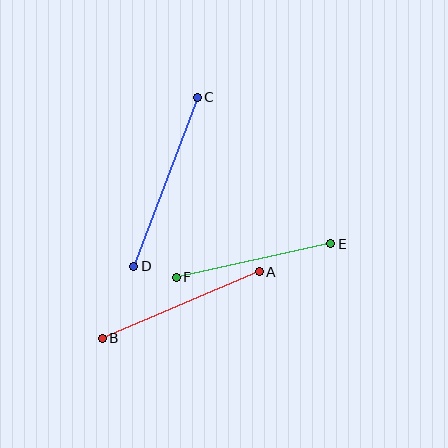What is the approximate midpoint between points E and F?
The midpoint is at approximately (254, 260) pixels.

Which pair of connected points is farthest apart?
Points C and D are farthest apart.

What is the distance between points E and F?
The distance is approximately 158 pixels.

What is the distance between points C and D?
The distance is approximately 181 pixels.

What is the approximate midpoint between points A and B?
The midpoint is at approximately (181, 305) pixels.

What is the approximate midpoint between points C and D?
The midpoint is at approximately (166, 182) pixels.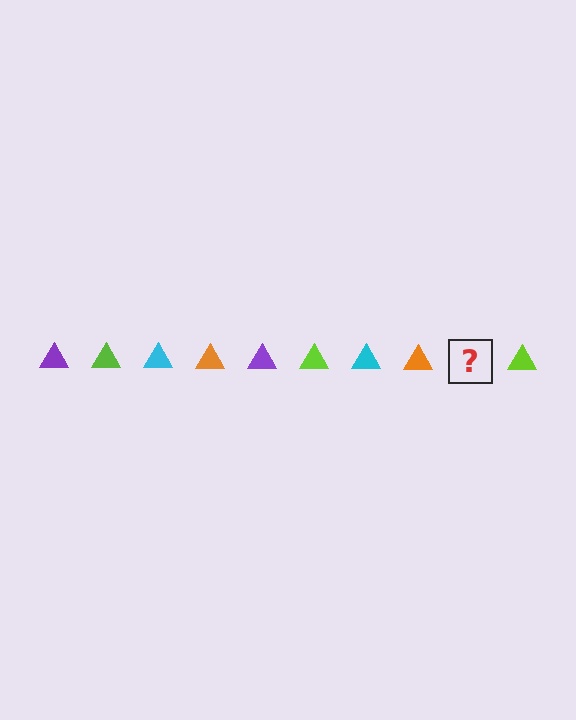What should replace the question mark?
The question mark should be replaced with a purple triangle.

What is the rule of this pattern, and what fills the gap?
The rule is that the pattern cycles through purple, lime, cyan, orange triangles. The gap should be filled with a purple triangle.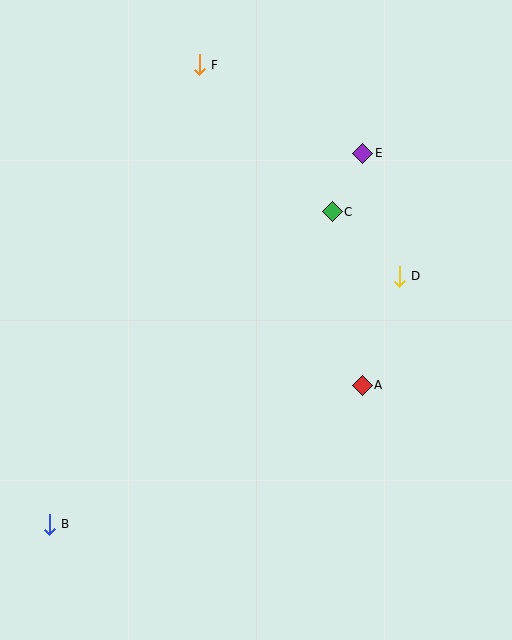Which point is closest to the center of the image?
Point A at (362, 385) is closest to the center.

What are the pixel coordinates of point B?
Point B is at (49, 524).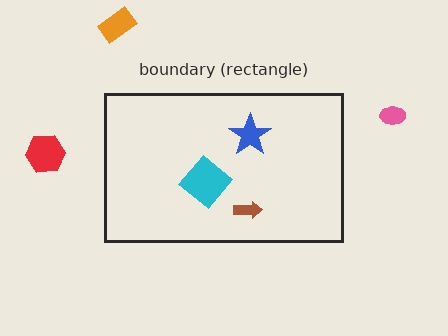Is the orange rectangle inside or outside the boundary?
Outside.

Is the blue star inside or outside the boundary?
Inside.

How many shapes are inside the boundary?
3 inside, 3 outside.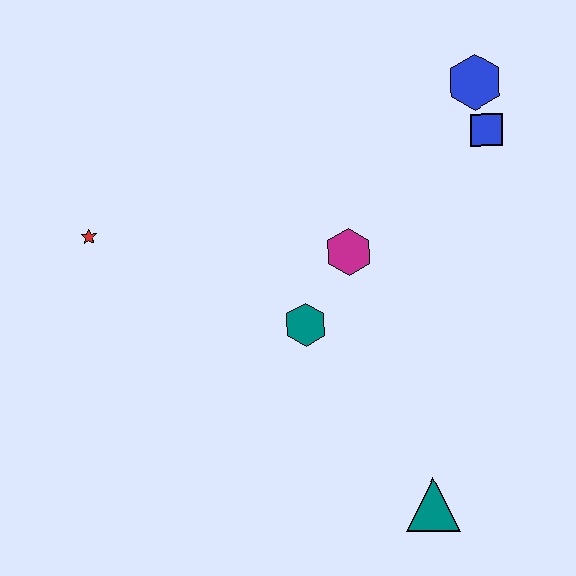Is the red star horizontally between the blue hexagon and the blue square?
No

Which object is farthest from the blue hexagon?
The teal triangle is farthest from the blue hexagon.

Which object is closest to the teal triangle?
The teal hexagon is closest to the teal triangle.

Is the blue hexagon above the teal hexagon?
Yes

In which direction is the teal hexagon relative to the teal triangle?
The teal hexagon is above the teal triangle.